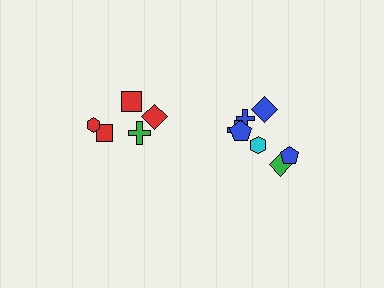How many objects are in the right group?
There are 7 objects.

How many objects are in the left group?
There are 5 objects.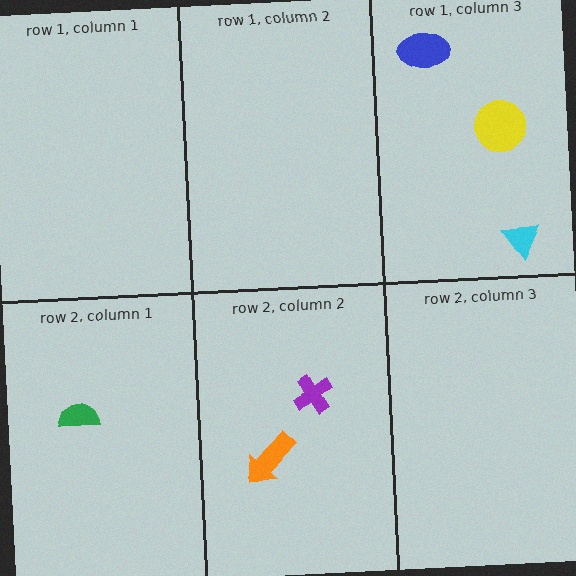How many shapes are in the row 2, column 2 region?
2.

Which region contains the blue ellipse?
The row 1, column 3 region.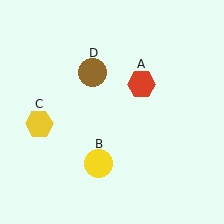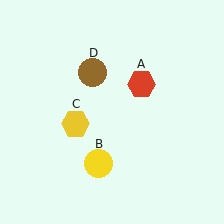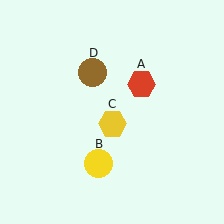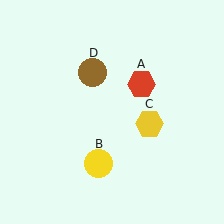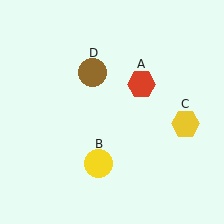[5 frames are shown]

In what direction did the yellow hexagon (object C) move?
The yellow hexagon (object C) moved right.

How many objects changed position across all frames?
1 object changed position: yellow hexagon (object C).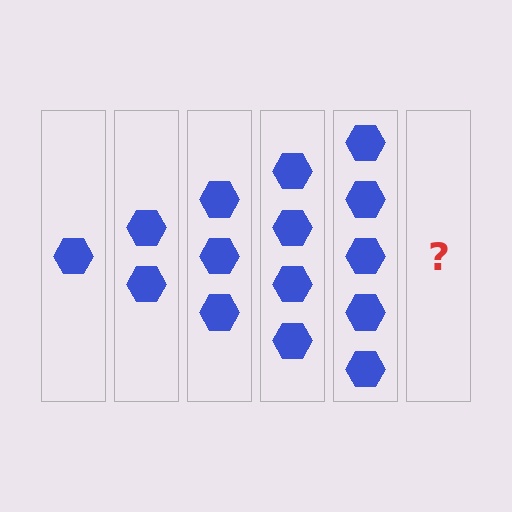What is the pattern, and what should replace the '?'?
The pattern is that each step adds one more hexagon. The '?' should be 6 hexagons.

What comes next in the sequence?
The next element should be 6 hexagons.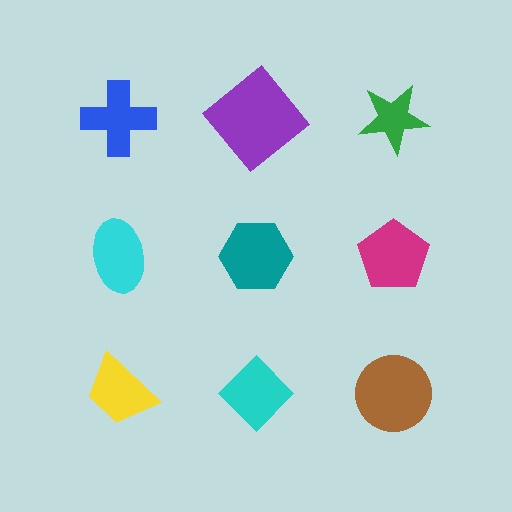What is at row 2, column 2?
A teal hexagon.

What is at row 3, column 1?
A yellow trapezoid.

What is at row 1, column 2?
A purple diamond.